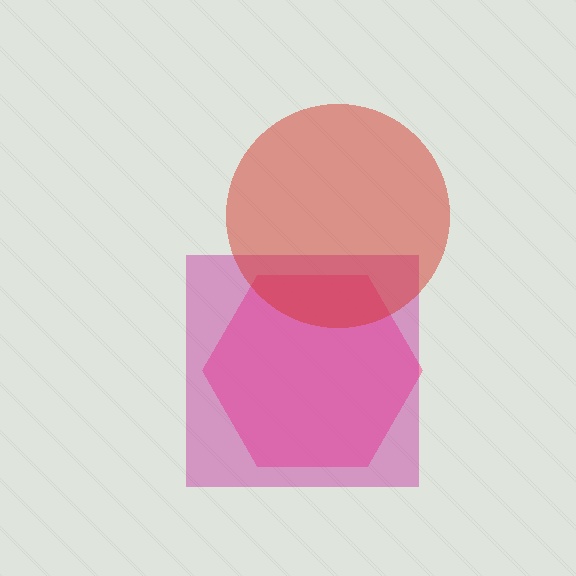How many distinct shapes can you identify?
There are 3 distinct shapes: a pink hexagon, a magenta square, a red circle.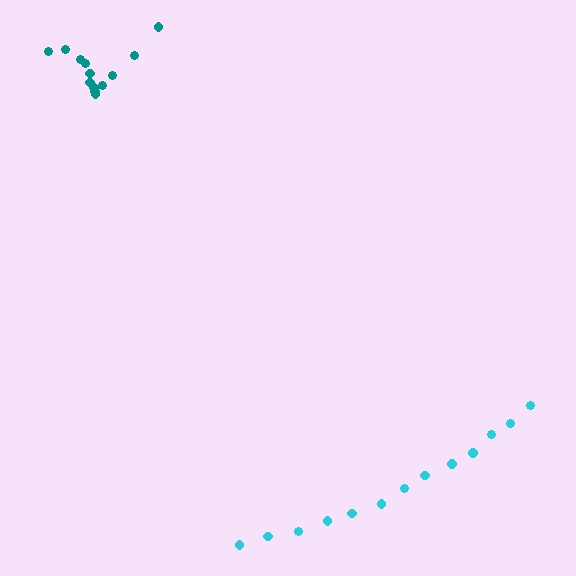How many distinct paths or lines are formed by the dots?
There are 2 distinct paths.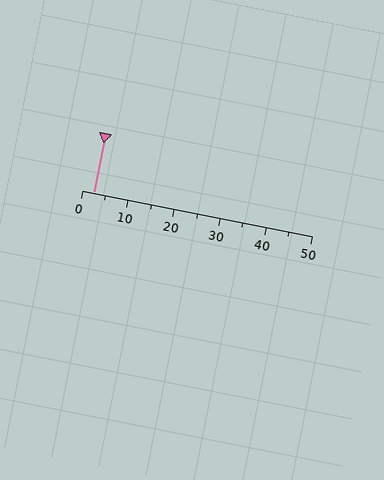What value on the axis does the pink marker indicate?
The marker indicates approximately 2.5.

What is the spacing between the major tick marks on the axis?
The major ticks are spaced 10 apart.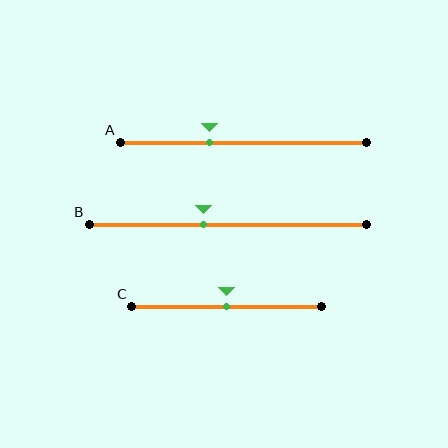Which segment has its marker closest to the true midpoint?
Segment C has its marker closest to the true midpoint.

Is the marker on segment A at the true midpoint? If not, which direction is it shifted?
No, the marker on segment A is shifted to the left by about 14% of the segment length.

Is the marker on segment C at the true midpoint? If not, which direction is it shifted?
Yes, the marker on segment C is at the true midpoint.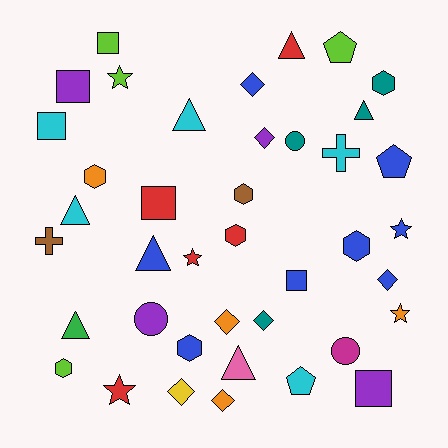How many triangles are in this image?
There are 7 triangles.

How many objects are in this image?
There are 40 objects.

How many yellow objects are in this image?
There is 1 yellow object.